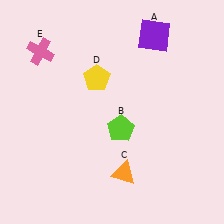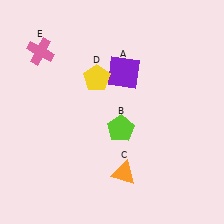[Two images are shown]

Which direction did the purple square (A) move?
The purple square (A) moved down.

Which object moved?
The purple square (A) moved down.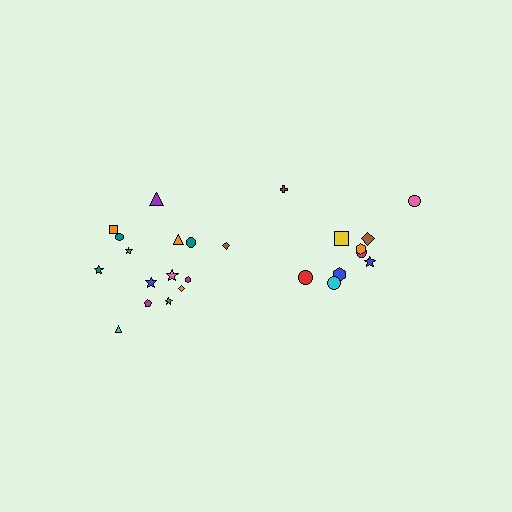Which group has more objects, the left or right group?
The left group.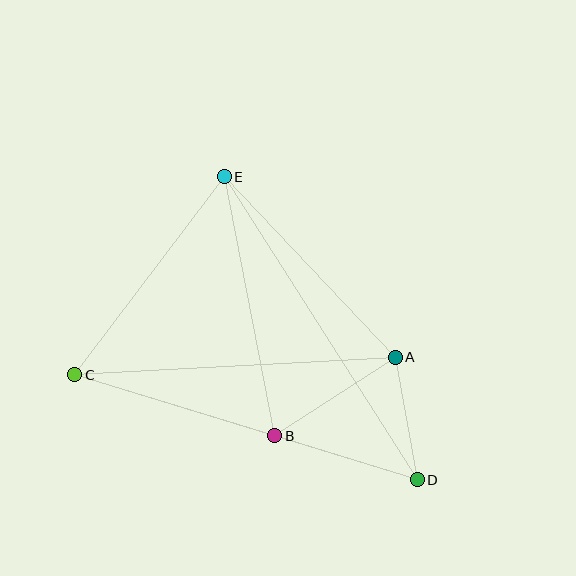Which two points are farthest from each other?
Points D and E are farthest from each other.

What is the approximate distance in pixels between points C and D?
The distance between C and D is approximately 358 pixels.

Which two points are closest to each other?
Points A and D are closest to each other.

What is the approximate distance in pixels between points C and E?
The distance between C and E is approximately 248 pixels.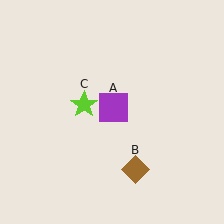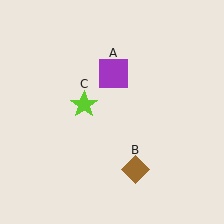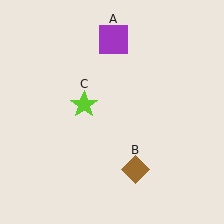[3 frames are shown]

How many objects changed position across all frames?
1 object changed position: purple square (object A).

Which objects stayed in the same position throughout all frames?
Brown diamond (object B) and lime star (object C) remained stationary.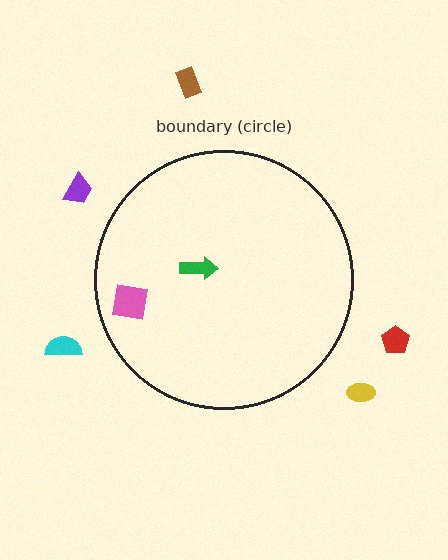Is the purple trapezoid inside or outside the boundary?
Outside.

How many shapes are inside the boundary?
2 inside, 5 outside.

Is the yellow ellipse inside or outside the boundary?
Outside.